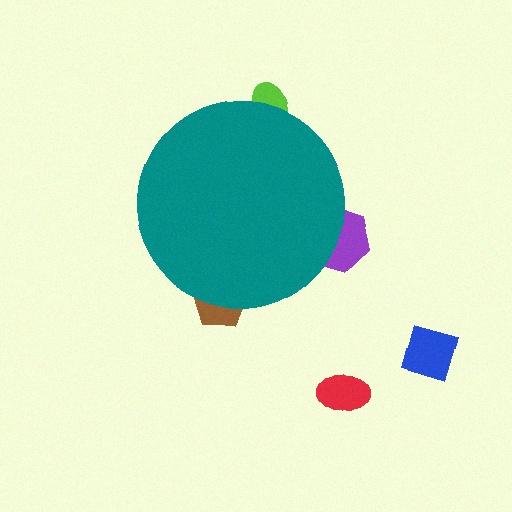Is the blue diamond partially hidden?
No, the blue diamond is fully visible.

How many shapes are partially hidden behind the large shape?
3 shapes are partially hidden.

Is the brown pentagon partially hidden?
Yes, the brown pentagon is partially hidden behind the teal circle.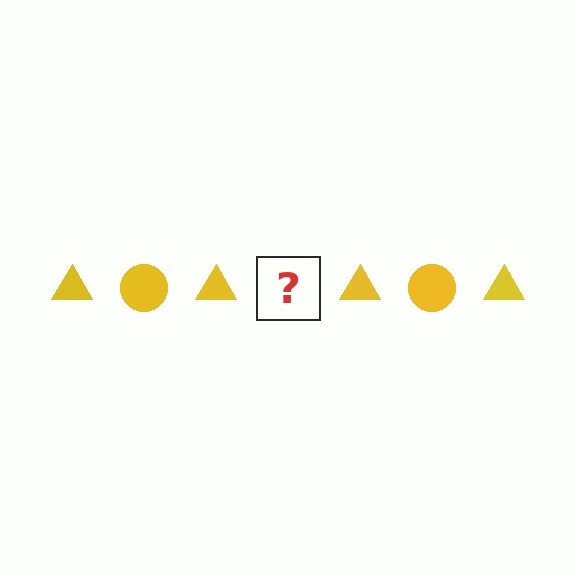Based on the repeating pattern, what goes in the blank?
The blank should be a yellow circle.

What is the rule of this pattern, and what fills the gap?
The rule is that the pattern cycles through triangle, circle shapes in yellow. The gap should be filled with a yellow circle.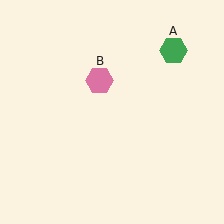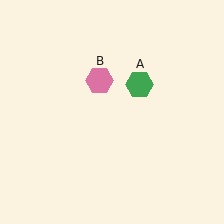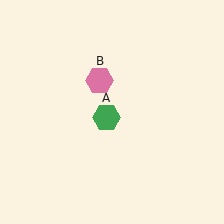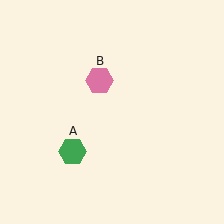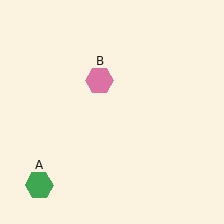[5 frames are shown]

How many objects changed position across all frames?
1 object changed position: green hexagon (object A).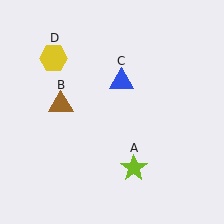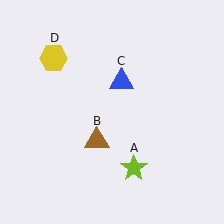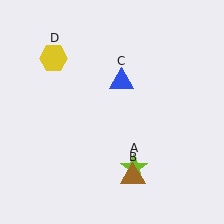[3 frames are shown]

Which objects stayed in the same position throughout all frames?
Lime star (object A) and blue triangle (object C) and yellow hexagon (object D) remained stationary.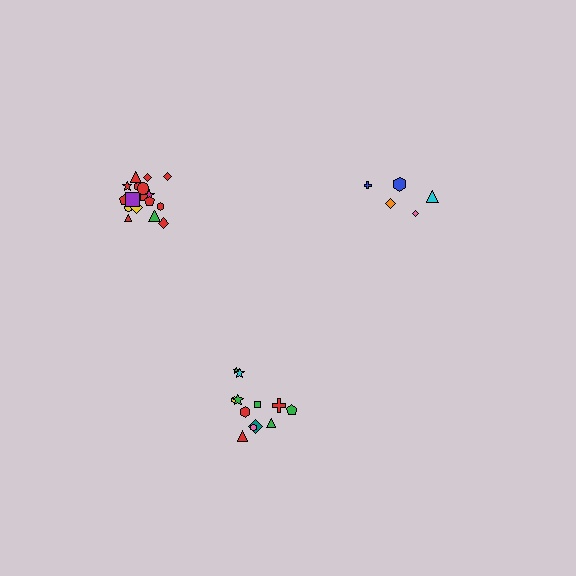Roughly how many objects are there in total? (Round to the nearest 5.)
Roughly 35 objects in total.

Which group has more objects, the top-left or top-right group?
The top-left group.